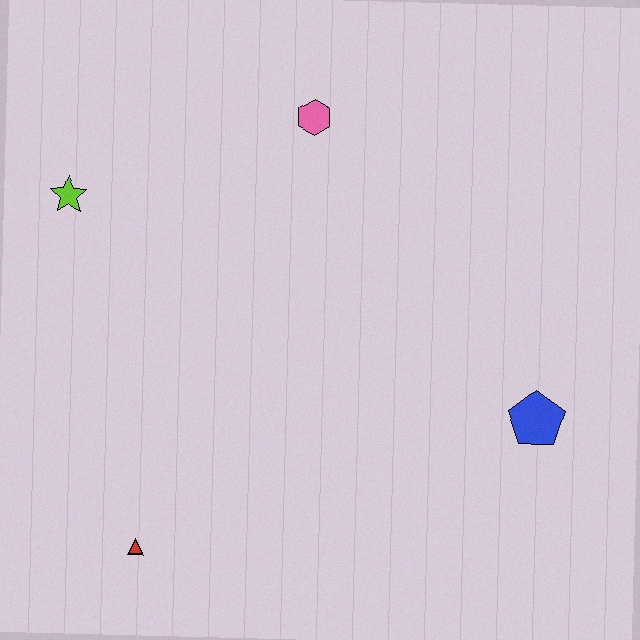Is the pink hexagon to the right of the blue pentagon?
No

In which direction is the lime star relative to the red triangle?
The lime star is above the red triangle.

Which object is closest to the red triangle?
The lime star is closest to the red triangle.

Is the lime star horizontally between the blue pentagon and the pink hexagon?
No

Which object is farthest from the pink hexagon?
The red triangle is farthest from the pink hexagon.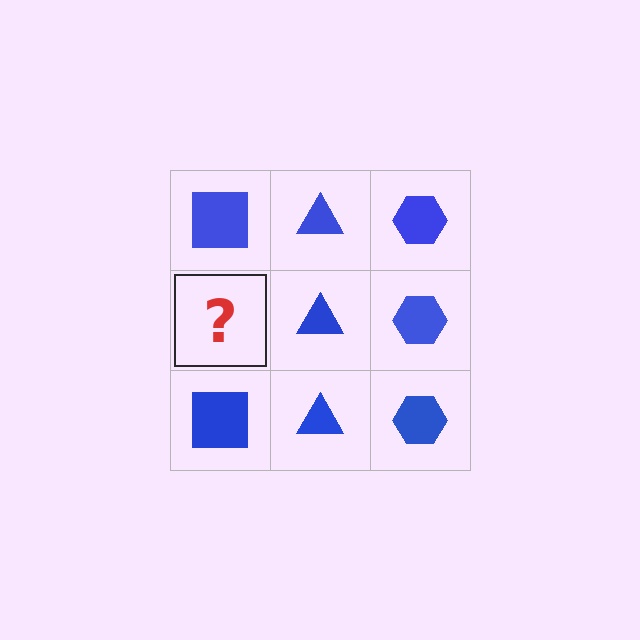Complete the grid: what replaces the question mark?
The question mark should be replaced with a blue square.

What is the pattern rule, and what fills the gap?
The rule is that each column has a consistent shape. The gap should be filled with a blue square.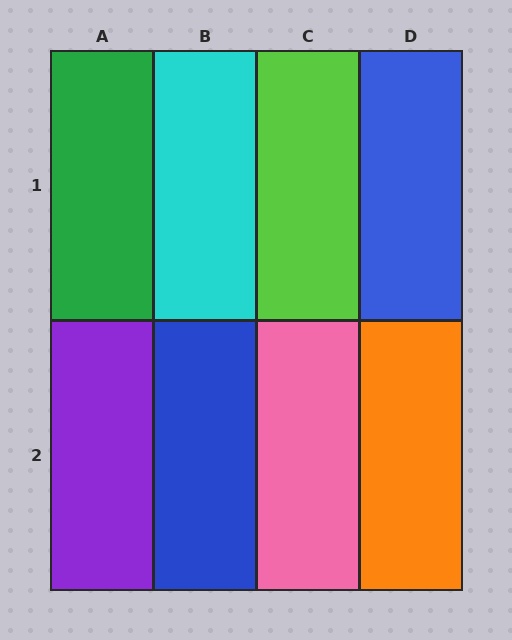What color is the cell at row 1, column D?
Blue.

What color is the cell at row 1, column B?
Cyan.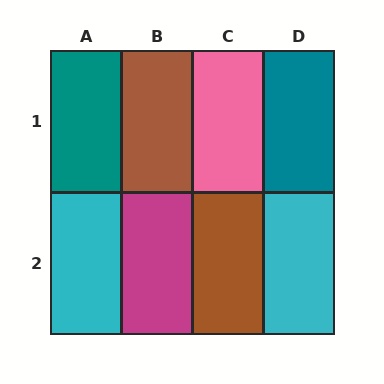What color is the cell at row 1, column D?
Teal.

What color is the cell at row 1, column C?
Pink.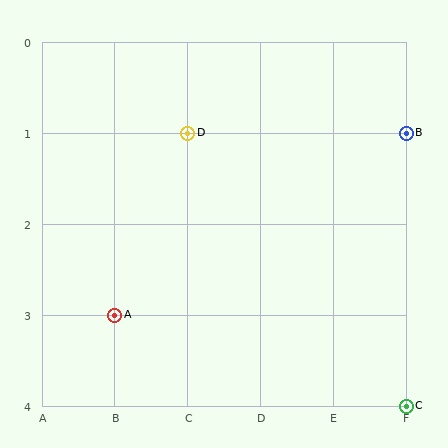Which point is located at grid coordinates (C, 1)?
Point D is at (C, 1).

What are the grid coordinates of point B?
Point B is at grid coordinates (F, 1).